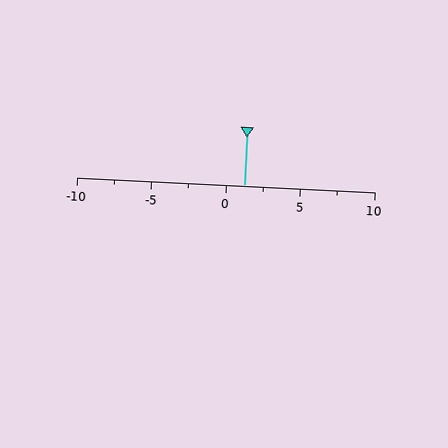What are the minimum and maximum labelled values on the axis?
The axis runs from -10 to 10.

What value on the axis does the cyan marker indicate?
The marker indicates approximately 1.2.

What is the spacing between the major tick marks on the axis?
The major ticks are spaced 5 apart.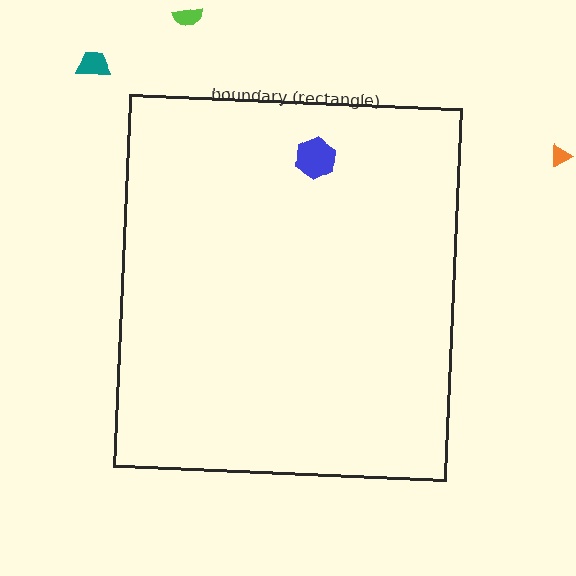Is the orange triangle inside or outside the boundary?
Outside.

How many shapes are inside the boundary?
1 inside, 3 outside.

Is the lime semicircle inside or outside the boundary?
Outside.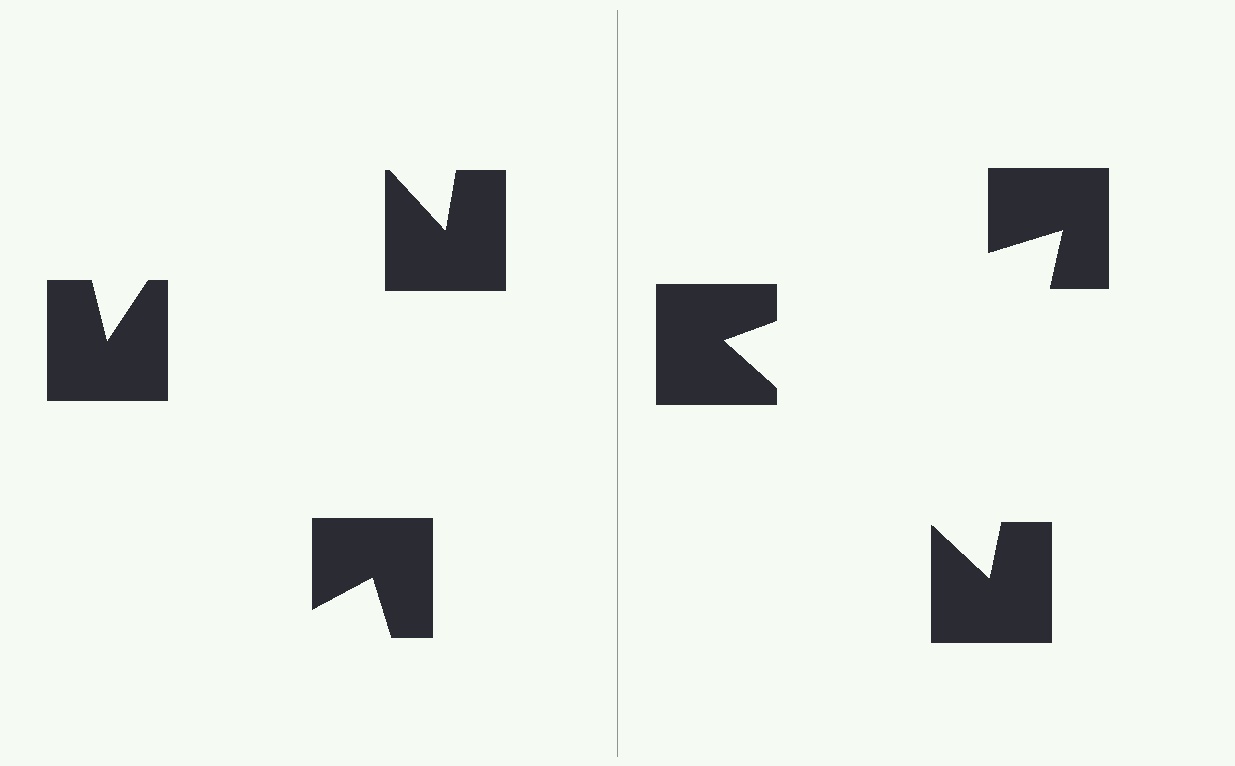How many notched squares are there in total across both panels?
6 — 3 on each side.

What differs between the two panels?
The notched squares are positioned identically on both sides; only the wedge orientations differ. On the right they align to a triangle; on the left they are misaligned.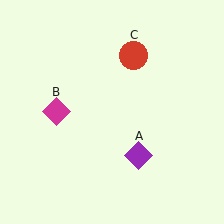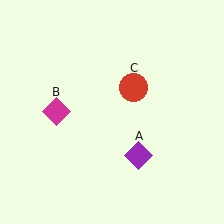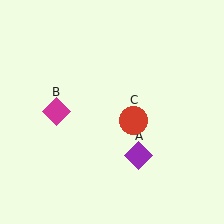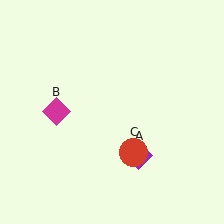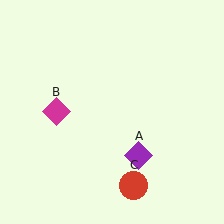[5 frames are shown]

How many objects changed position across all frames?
1 object changed position: red circle (object C).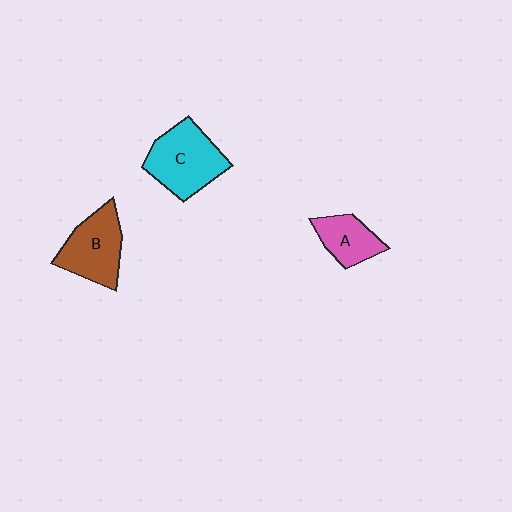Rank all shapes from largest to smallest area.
From largest to smallest: C (cyan), B (brown), A (pink).